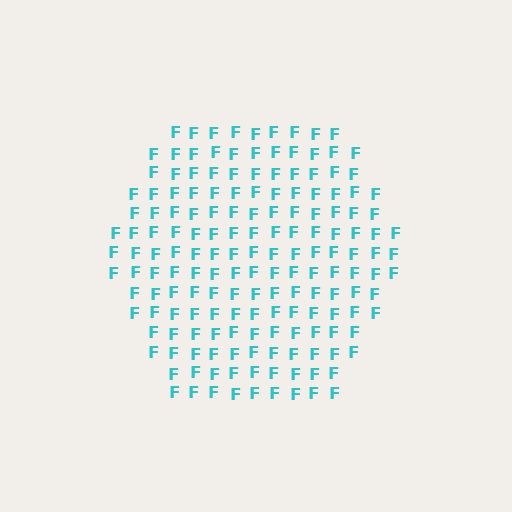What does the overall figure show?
The overall figure shows a hexagon.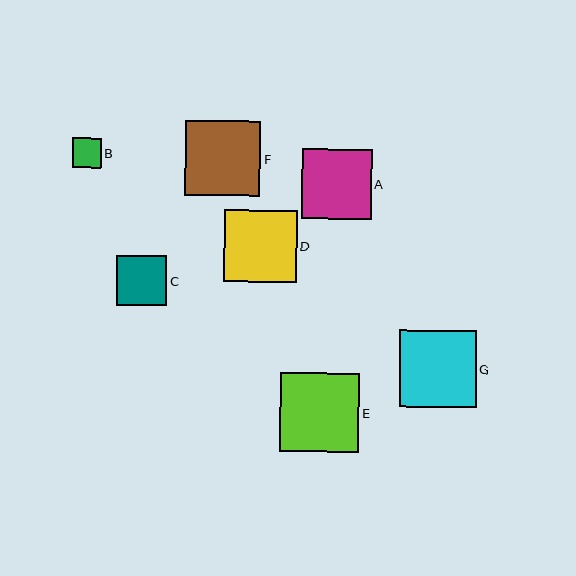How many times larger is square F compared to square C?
Square F is approximately 1.5 times the size of square C.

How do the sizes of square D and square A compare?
Square D and square A are approximately the same size.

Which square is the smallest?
Square B is the smallest with a size of approximately 29 pixels.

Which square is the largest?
Square E is the largest with a size of approximately 79 pixels.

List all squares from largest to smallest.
From largest to smallest: E, G, F, D, A, C, B.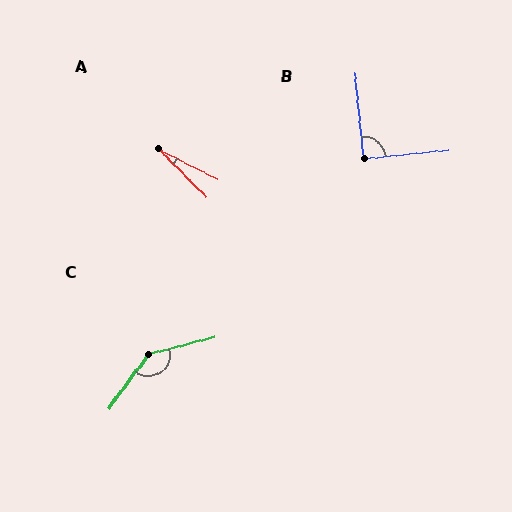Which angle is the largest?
C, at approximately 141 degrees.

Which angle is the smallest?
A, at approximately 18 degrees.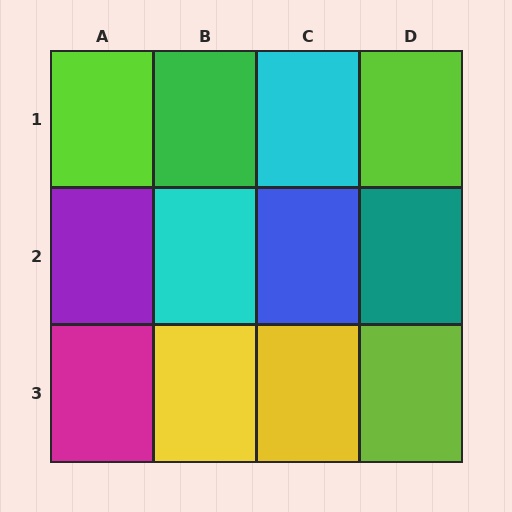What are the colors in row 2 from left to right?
Purple, cyan, blue, teal.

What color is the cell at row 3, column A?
Magenta.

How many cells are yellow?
2 cells are yellow.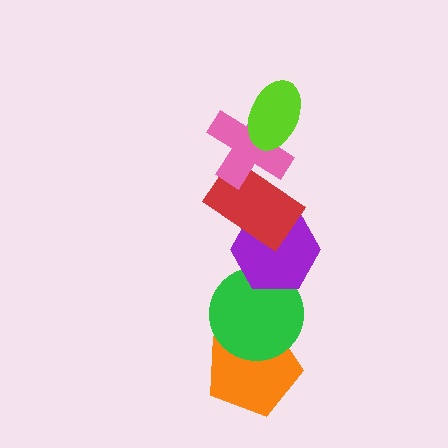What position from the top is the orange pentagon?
The orange pentagon is 6th from the top.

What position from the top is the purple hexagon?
The purple hexagon is 4th from the top.